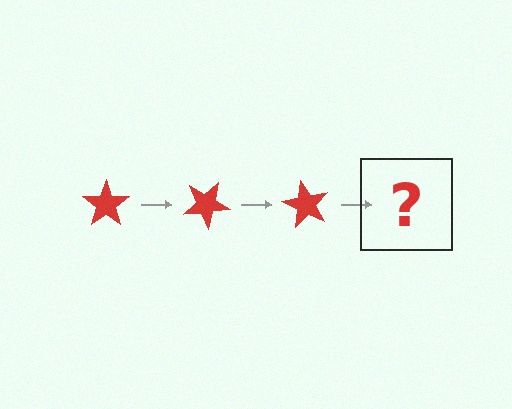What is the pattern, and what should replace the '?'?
The pattern is that the star rotates 30 degrees each step. The '?' should be a red star rotated 90 degrees.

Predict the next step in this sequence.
The next step is a red star rotated 90 degrees.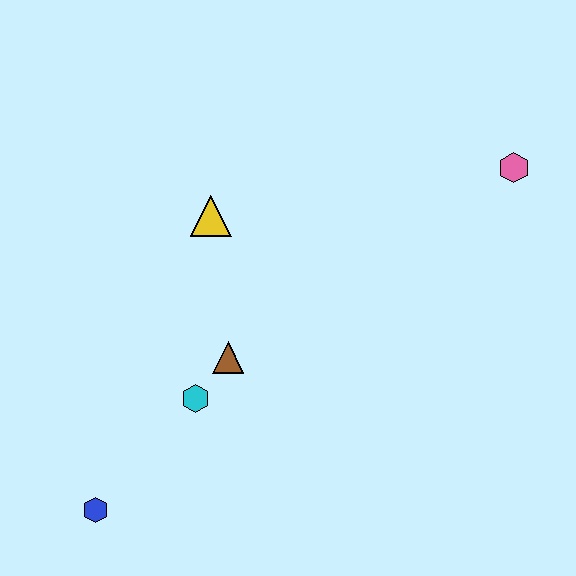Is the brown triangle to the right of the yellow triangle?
Yes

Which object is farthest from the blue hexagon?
The pink hexagon is farthest from the blue hexagon.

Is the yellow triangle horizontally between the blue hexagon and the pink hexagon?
Yes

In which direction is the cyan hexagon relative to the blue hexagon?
The cyan hexagon is above the blue hexagon.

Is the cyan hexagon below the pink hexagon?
Yes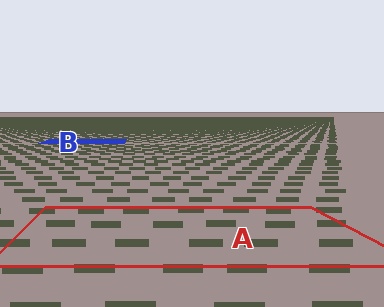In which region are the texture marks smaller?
The texture marks are smaller in region B, because it is farther away.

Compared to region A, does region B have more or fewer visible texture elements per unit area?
Region B has more texture elements per unit area — they are packed more densely because it is farther away.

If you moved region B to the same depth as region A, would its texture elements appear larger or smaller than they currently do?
They would appear larger. At a closer depth, the same texture elements are projected at a bigger on-screen size.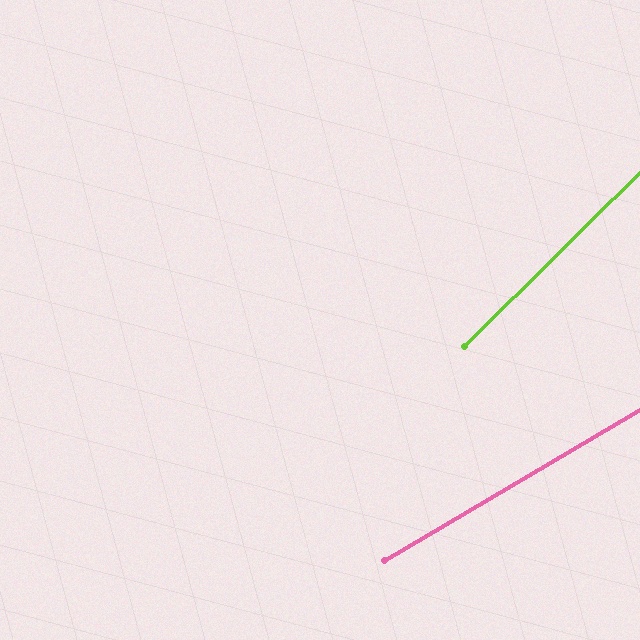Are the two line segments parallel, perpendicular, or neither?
Neither parallel nor perpendicular — they differ by about 14°.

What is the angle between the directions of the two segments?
Approximately 14 degrees.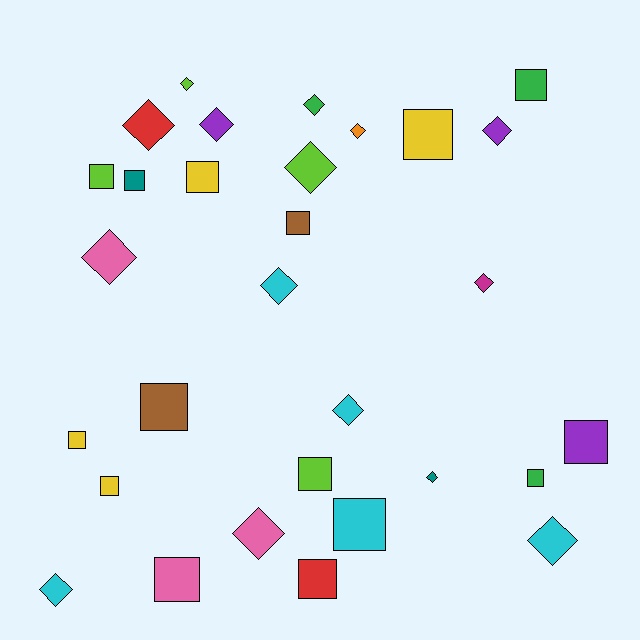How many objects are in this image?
There are 30 objects.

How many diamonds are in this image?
There are 15 diamonds.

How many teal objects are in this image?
There are 2 teal objects.